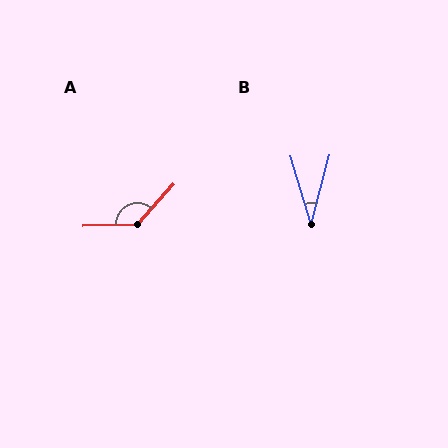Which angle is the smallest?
B, at approximately 32 degrees.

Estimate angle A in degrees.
Approximately 133 degrees.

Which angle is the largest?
A, at approximately 133 degrees.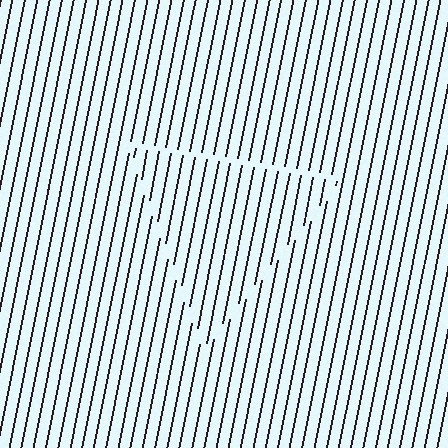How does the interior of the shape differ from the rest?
The interior of the shape contains the same grating, shifted by half a period — the contour is defined by the phase discontinuity where line-ends from the inner and outer gratings abut.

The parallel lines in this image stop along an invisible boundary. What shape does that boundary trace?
An illusory triangle. The interior of the shape contains the same grating, shifted by half a period — the contour is defined by the phase discontinuity where line-ends from the inner and outer gratings abut.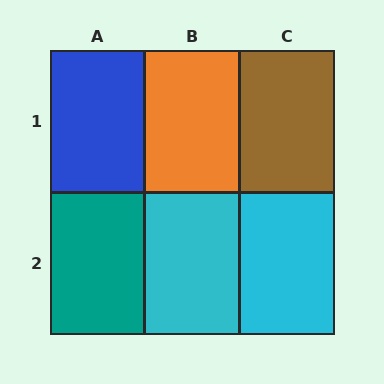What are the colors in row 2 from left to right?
Teal, cyan, cyan.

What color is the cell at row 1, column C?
Brown.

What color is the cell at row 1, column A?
Blue.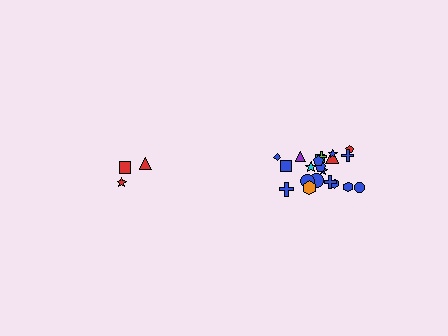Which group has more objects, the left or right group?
The right group.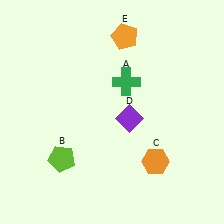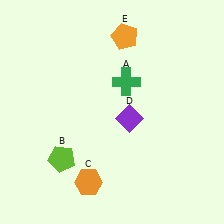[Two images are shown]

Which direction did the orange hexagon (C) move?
The orange hexagon (C) moved left.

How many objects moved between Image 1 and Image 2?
1 object moved between the two images.